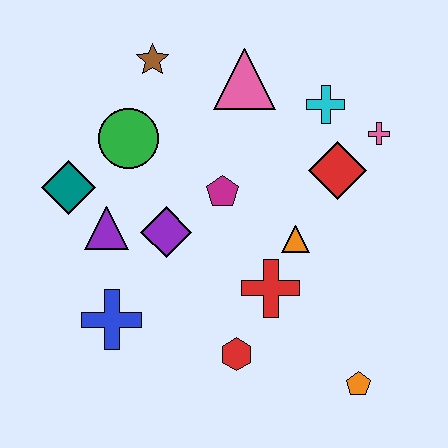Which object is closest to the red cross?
The orange triangle is closest to the red cross.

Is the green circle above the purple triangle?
Yes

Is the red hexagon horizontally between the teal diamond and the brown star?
No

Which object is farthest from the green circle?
The orange pentagon is farthest from the green circle.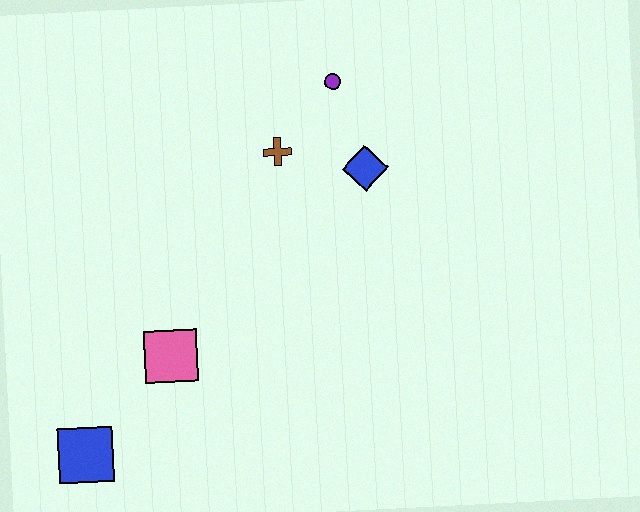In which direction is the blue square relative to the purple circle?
The blue square is below the purple circle.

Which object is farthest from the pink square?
The purple circle is farthest from the pink square.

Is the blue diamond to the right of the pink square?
Yes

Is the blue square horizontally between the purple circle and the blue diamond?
No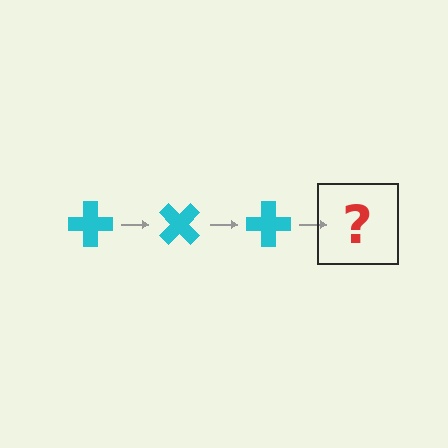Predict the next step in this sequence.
The next step is a cyan cross rotated 135 degrees.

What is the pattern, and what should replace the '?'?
The pattern is that the cross rotates 45 degrees each step. The '?' should be a cyan cross rotated 135 degrees.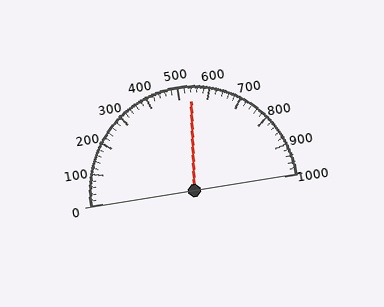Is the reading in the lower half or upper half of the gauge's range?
The reading is in the upper half of the range (0 to 1000).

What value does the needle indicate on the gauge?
The needle indicates approximately 540.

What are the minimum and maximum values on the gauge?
The gauge ranges from 0 to 1000.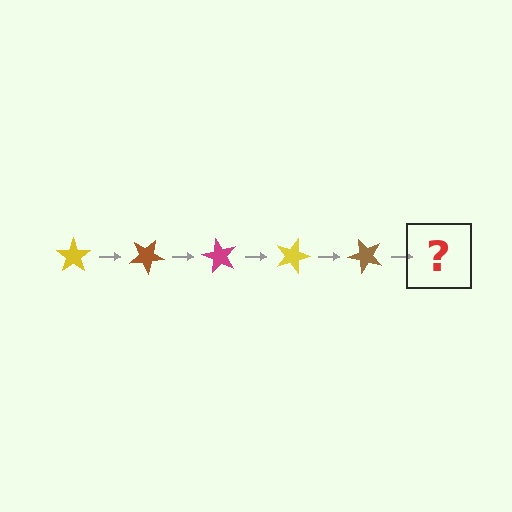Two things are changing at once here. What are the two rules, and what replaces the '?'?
The two rules are that it rotates 30 degrees each step and the color cycles through yellow, brown, and magenta. The '?' should be a magenta star, rotated 150 degrees from the start.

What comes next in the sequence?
The next element should be a magenta star, rotated 150 degrees from the start.